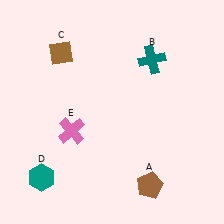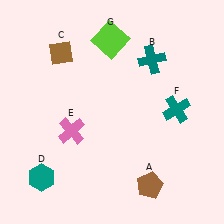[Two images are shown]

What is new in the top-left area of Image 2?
A lime square (G) was added in the top-left area of Image 2.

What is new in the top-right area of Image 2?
A teal cross (F) was added in the top-right area of Image 2.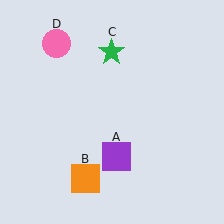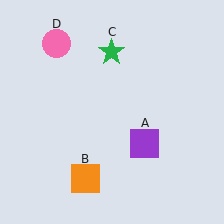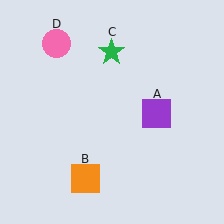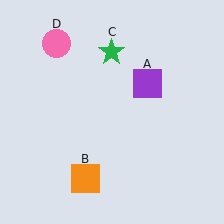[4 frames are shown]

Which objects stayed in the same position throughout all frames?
Orange square (object B) and green star (object C) and pink circle (object D) remained stationary.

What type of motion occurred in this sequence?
The purple square (object A) rotated counterclockwise around the center of the scene.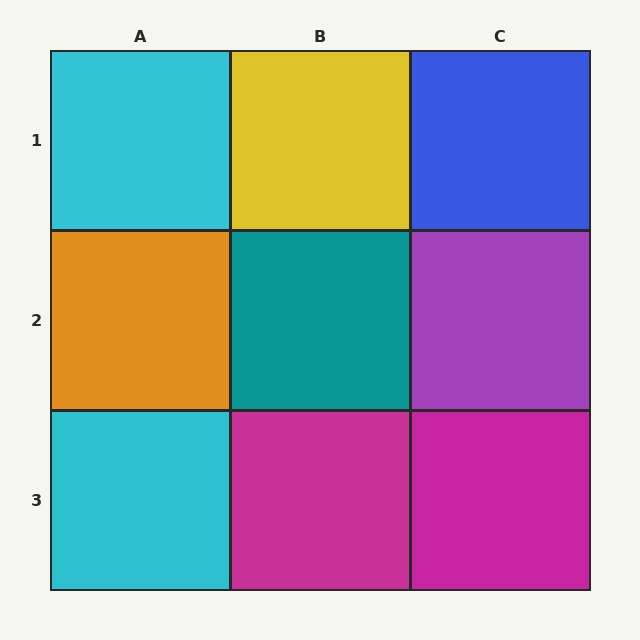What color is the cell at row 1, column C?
Blue.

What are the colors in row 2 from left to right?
Orange, teal, purple.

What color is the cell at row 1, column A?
Cyan.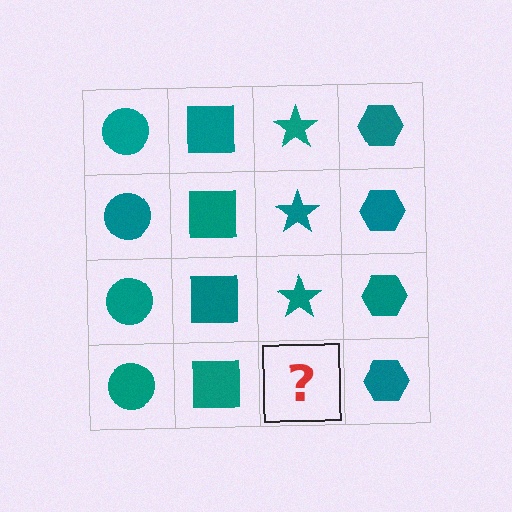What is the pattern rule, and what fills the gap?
The rule is that each column has a consistent shape. The gap should be filled with a teal star.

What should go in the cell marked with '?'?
The missing cell should contain a teal star.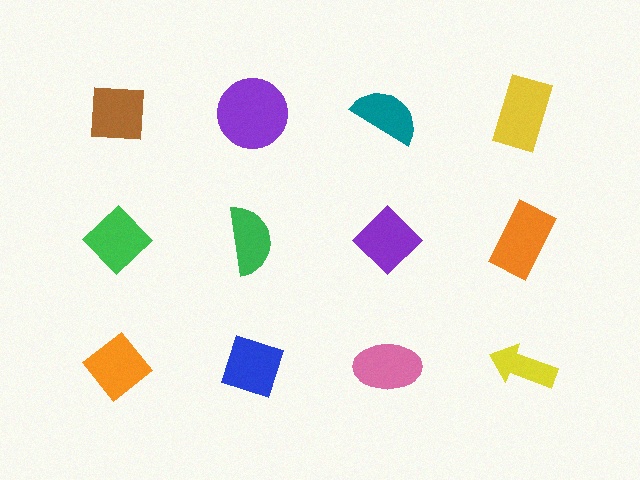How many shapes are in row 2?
4 shapes.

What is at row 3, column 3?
A pink ellipse.